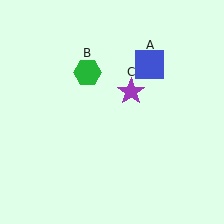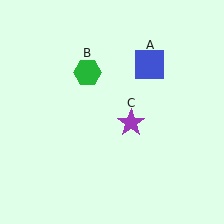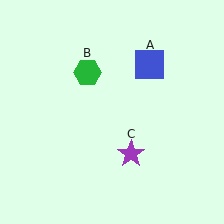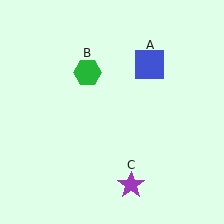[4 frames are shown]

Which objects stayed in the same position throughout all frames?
Blue square (object A) and green hexagon (object B) remained stationary.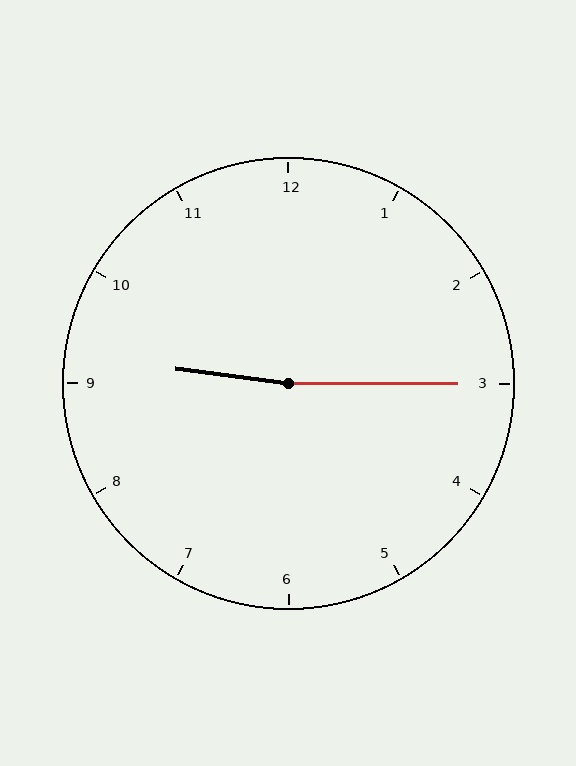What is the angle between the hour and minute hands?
Approximately 172 degrees.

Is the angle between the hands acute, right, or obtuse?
It is obtuse.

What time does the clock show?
9:15.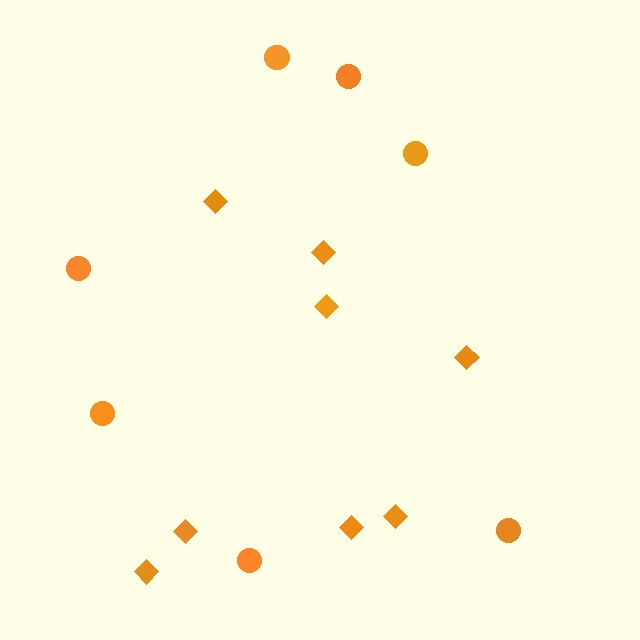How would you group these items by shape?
There are 2 groups: one group of circles (7) and one group of diamonds (8).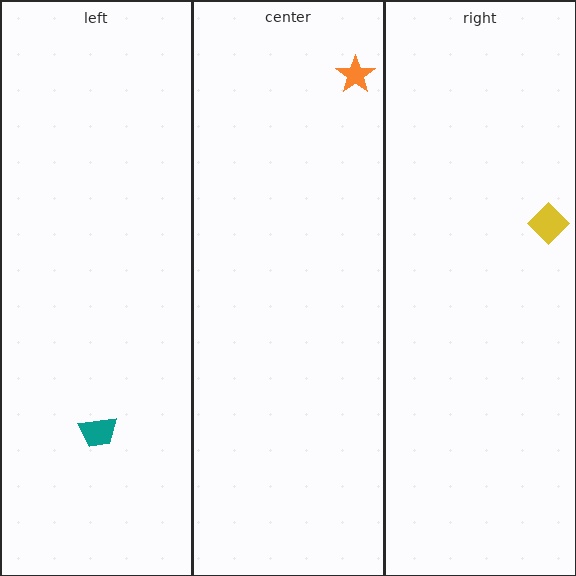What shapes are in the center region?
The orange star.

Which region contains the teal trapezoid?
The left region.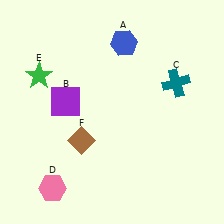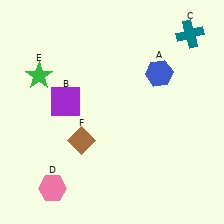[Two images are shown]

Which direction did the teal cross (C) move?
The teal cross (C) moved up.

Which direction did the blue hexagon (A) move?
The blue hexagon (A) moved right.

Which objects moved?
The objects that moved are: the blue hexagon (A), the teal cross (C).